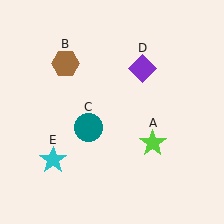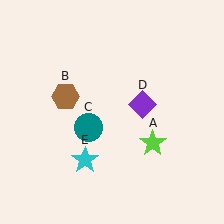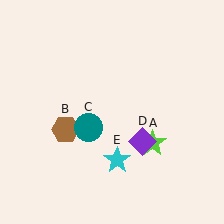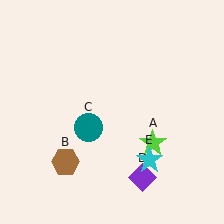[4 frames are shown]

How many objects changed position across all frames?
3 objects changed position: brown hexagon (object B), purple diamond (object D), cyan star (object E).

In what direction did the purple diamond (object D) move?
The purple diamond (object D) moved down.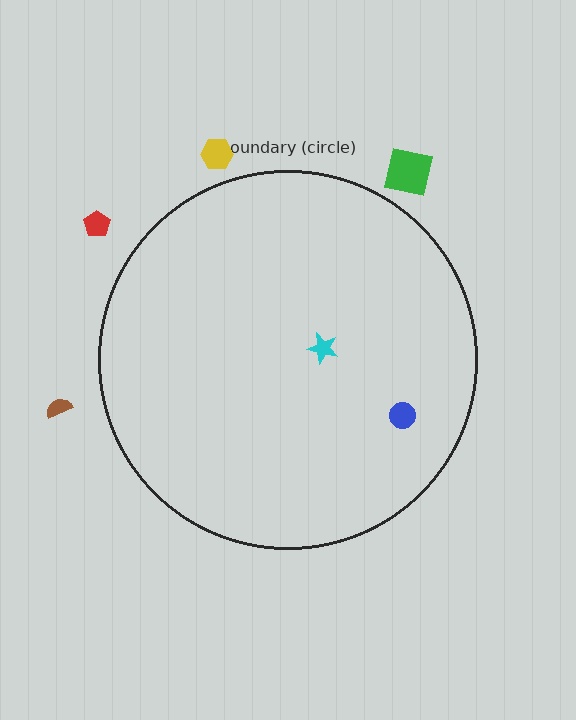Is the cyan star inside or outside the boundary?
Inside.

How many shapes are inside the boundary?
2 inside, 4 outside.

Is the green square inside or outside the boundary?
Outside.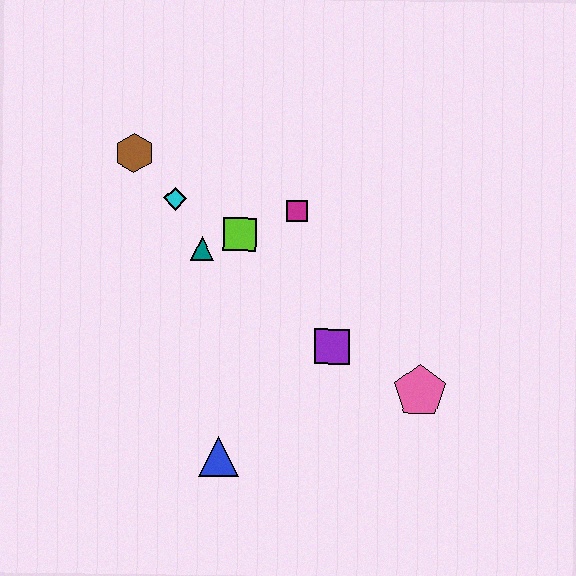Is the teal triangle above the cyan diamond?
No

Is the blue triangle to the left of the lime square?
Yes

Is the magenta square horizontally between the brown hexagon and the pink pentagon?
Yes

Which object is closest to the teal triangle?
The lime square is closest to the teal triangle.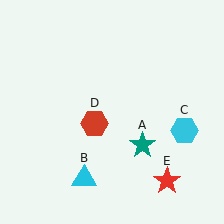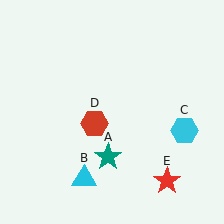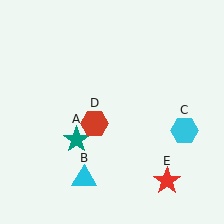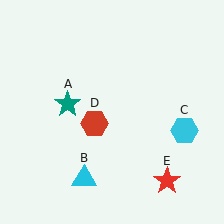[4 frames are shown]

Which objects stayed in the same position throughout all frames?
Cyan triangle (object B) and cyan hexagon (object C) and red hexagon (object D) and red star (object E) remained stationary.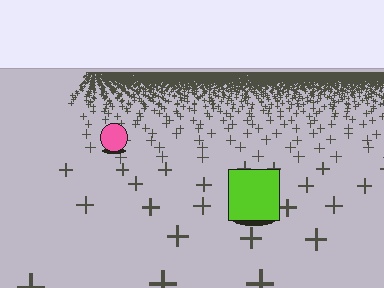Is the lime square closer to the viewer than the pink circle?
Yes. The lime square is closer — you can tell from the texture gradient: the ground texture is coarser near it.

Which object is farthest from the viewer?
The pink circle is farthest from the viewer. It appears smaller and the ground texture around it is denser.